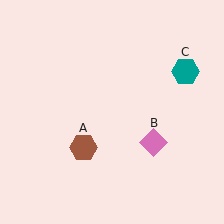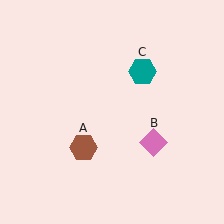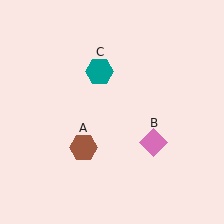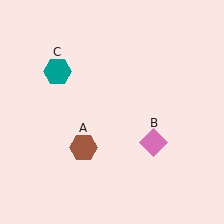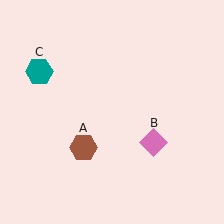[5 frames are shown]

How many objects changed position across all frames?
1 object changed position: teal hexagon (object C).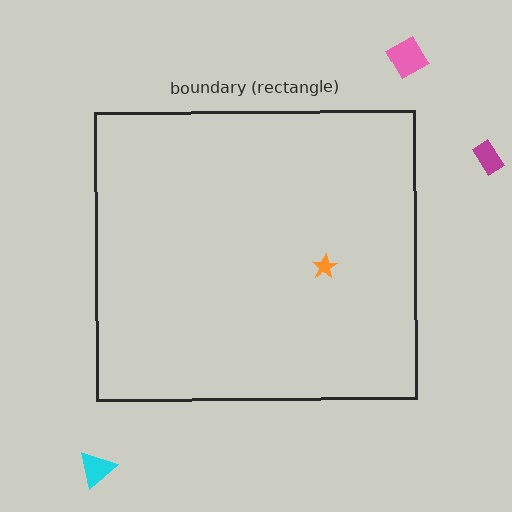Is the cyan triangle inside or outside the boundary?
Outside.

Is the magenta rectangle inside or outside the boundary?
Outside.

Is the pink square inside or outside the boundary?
Outside.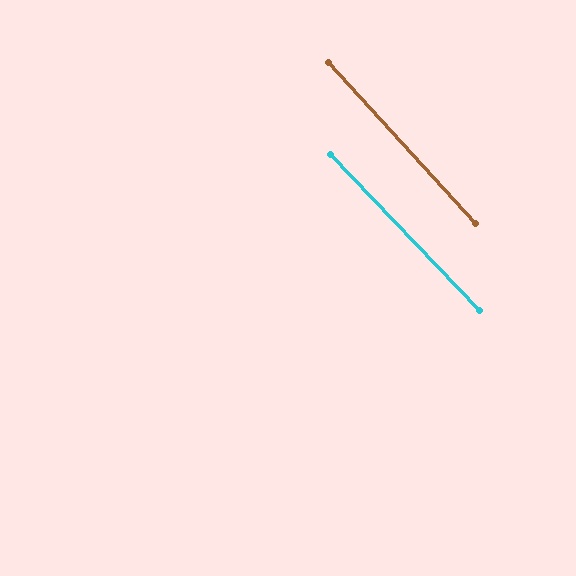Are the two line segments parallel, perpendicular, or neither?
Parallel — their directions differ by only 1.3°.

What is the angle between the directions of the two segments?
Approximately 1 degree.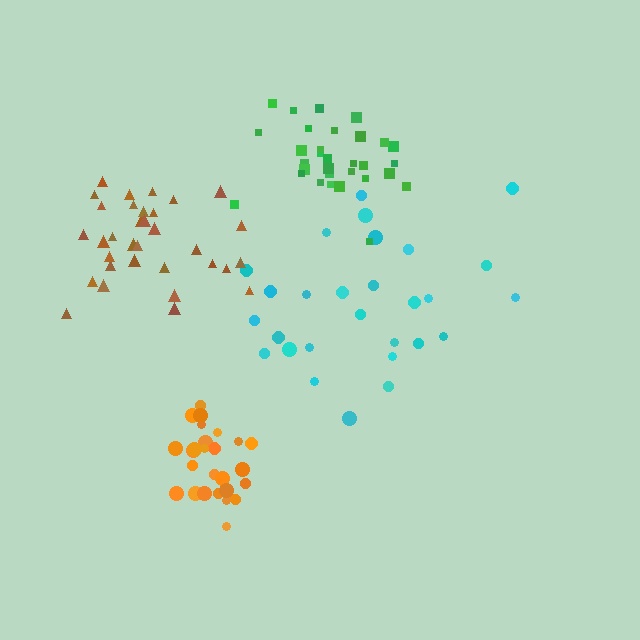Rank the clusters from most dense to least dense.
orange, green, brown, cyan.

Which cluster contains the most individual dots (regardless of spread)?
Brown (33).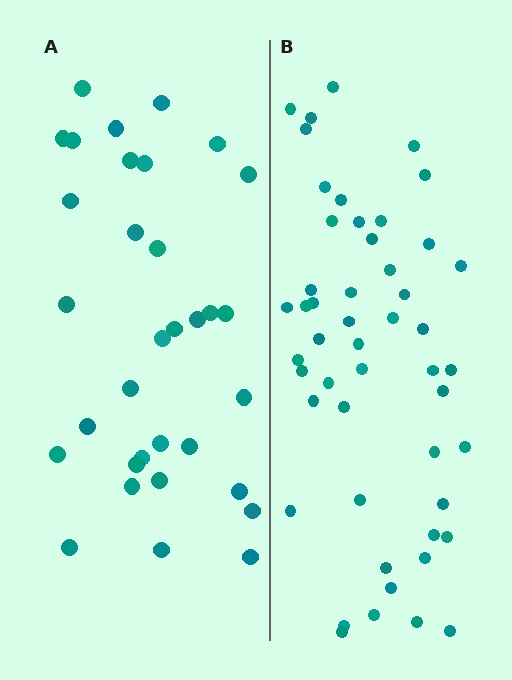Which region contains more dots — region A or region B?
Region B (the right region) has more dots.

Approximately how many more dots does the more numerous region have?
Region B has approximately 15 more dots than region A.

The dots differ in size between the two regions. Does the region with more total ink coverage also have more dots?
No. Region A has more total ink coverage because its dots are larger, but region B actually contains more individual dots. Total area can be misleading — the number of items is what matters here.